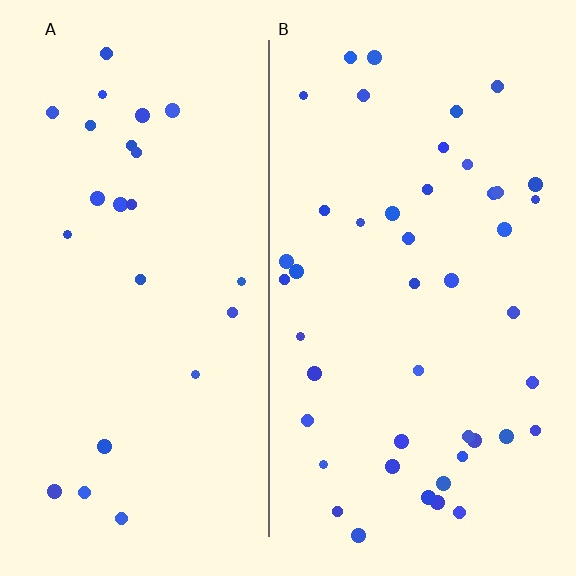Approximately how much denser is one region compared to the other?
Approximately 1.9× — region B over region A.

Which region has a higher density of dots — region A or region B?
B (the right).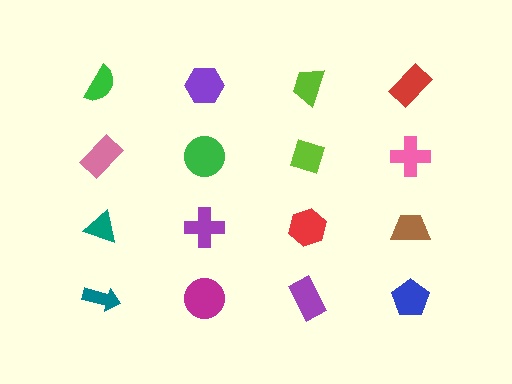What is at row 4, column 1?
A teal arrow.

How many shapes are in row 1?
4 shapes.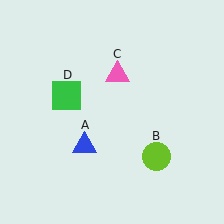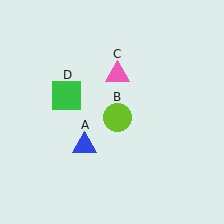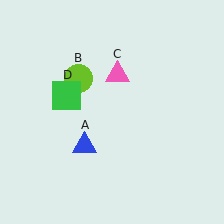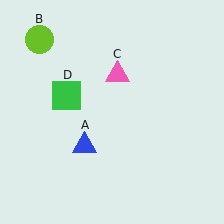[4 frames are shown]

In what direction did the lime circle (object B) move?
The lime circle (object B) moved up and to the left.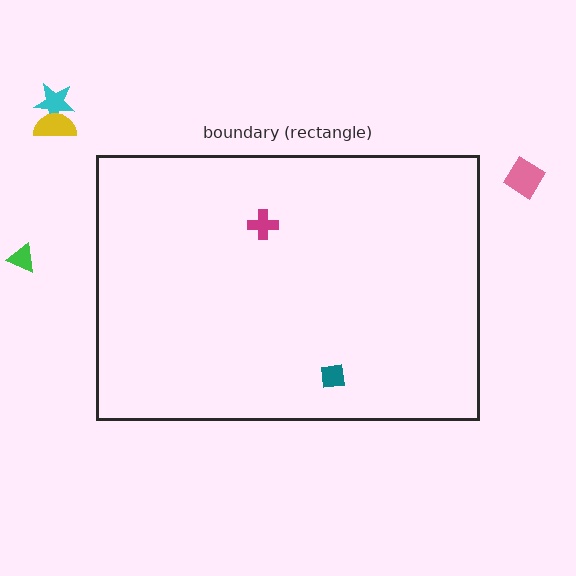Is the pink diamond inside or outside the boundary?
Outside.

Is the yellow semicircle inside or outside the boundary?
Outside.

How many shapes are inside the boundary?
2 inside, 4 outside.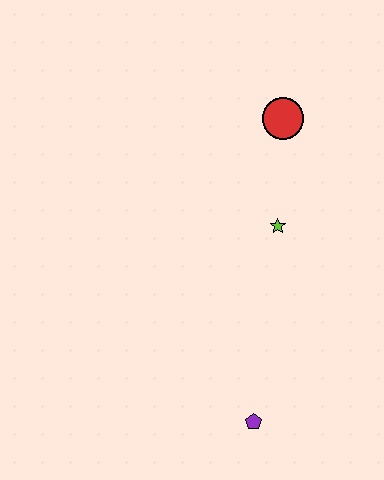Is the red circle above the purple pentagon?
Yes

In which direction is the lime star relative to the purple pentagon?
The lime star is above the purple pentagon.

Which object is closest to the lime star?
The red circle is closest to the lime star.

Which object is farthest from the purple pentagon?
The red circle is farthest from the purple pentagon.